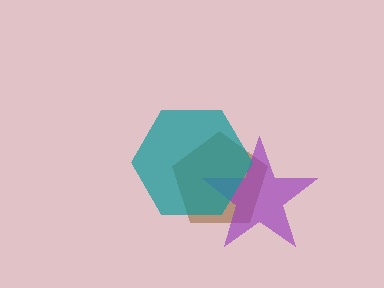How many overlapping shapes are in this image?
There are 3 overlapping shapes in the image.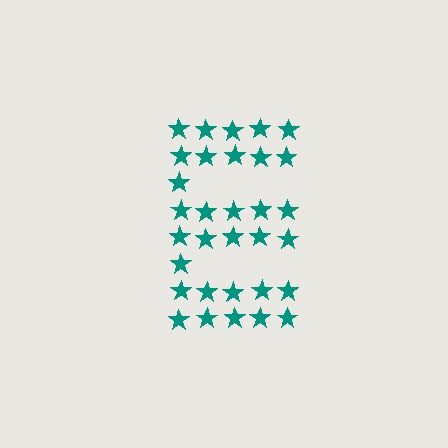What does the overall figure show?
The overall figure shows the letter E.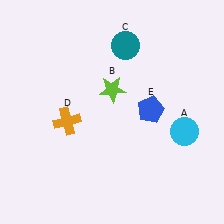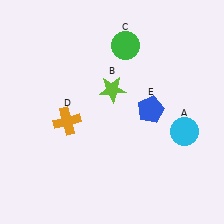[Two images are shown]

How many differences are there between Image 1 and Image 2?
There is 1 difference between the two images.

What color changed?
The circle (C) changed from teal in Image 1 to green in Image 2.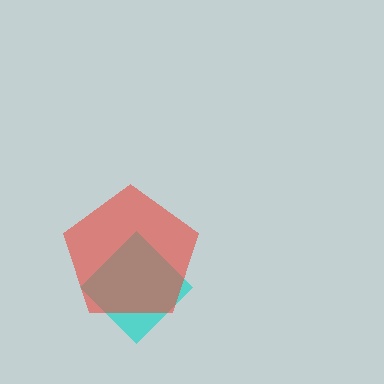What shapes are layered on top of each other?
The layered shapes are: a cyan diamond, a red pentagon.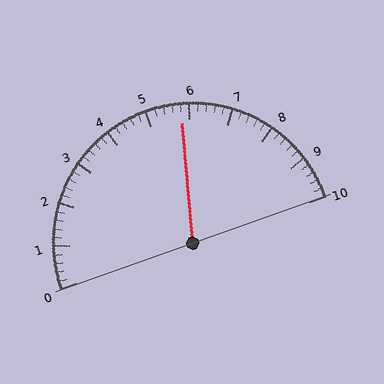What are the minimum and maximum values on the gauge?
The gauge ranges from 0 to 10.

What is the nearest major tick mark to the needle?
The nearest major tick mark is 6.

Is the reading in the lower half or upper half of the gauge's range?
The reading is in the upper half of the range (0 to 10).